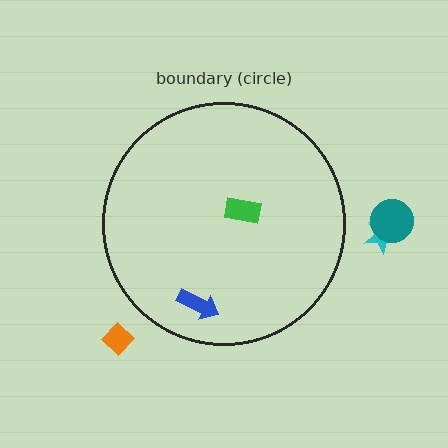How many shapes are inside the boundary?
2 inside, 3 outside.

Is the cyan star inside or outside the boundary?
Outside.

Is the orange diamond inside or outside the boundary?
Outside.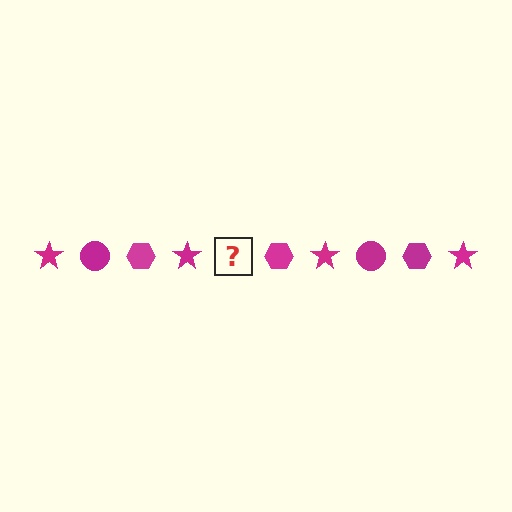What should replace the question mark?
The question mark should be replaced with a magenta circle.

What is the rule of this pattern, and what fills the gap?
The rule is that the pattern cycles through star, circle, hexagon shapes in magenta. The gap should be filled with a magenta circle.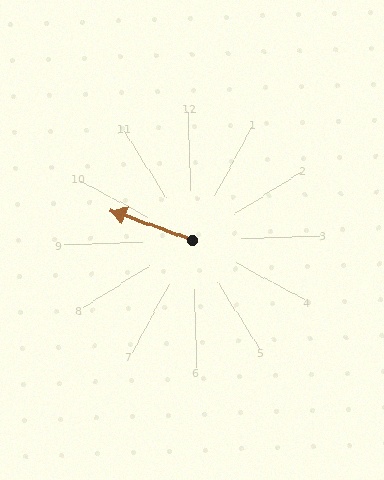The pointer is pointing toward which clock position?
Roughly 10 o'clock.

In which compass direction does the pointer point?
West.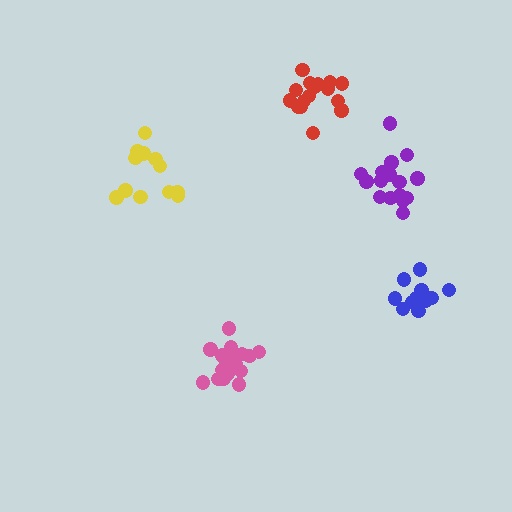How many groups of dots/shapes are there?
There are 5 groups.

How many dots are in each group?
Group 1: 17 dots, Group 2: 16 dots, Group 3: 13 dots, Group 4: 17 dots, Group 5: 17 dots (80 total).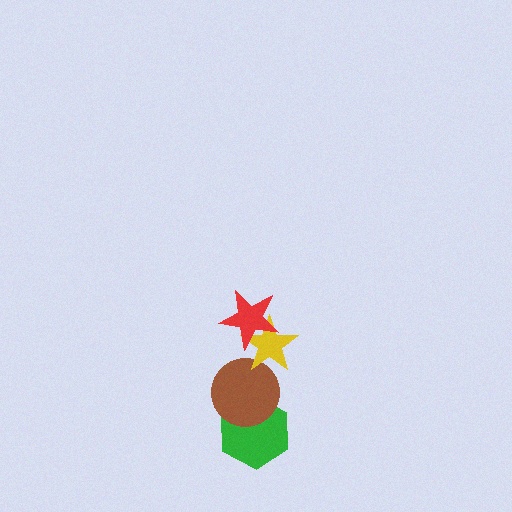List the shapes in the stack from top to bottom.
From top to bottom: the red star, the yellow star, the brown circle, the green hexagon.